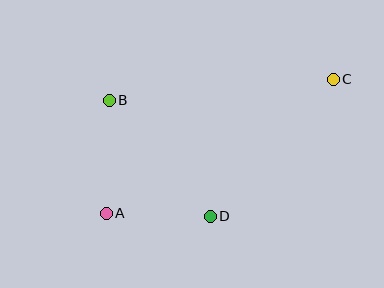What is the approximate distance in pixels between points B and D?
The distance between B and D is approximately 154 pixels.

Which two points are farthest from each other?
Points A and C are farthest from each other.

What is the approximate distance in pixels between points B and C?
The distance between B and C is approximately 225 pixels.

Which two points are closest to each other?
Points A and D are closest to each other.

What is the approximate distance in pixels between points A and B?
The distance between A and B is approximately 113 pixels.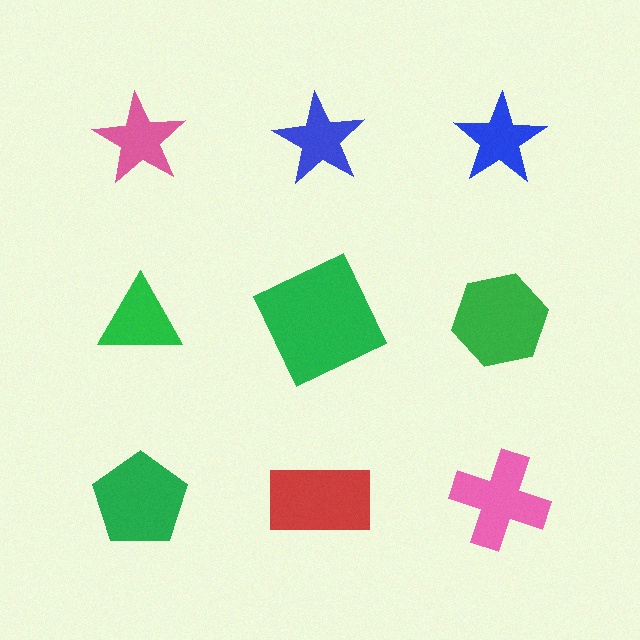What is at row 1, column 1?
A pink star.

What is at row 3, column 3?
A pink cross.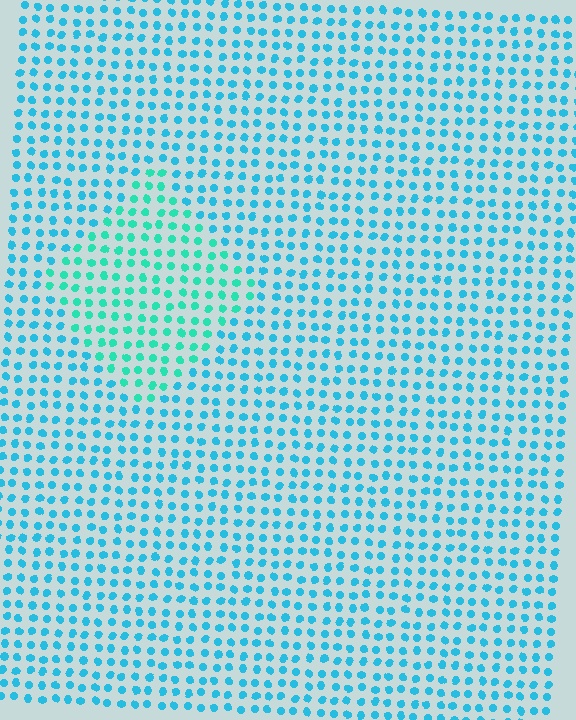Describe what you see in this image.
The image is filled with small cyan elements in a uniform arrangement. A diamond-shaped region is visible where the elements are tinted to a slightly different hue, forming a subtle color boundary.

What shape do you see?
I see a diamond.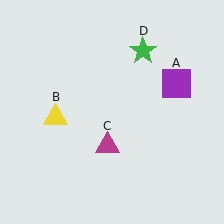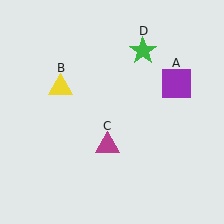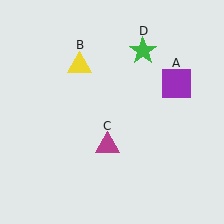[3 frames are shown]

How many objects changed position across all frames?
1 object changed position: yellow triangle (object B).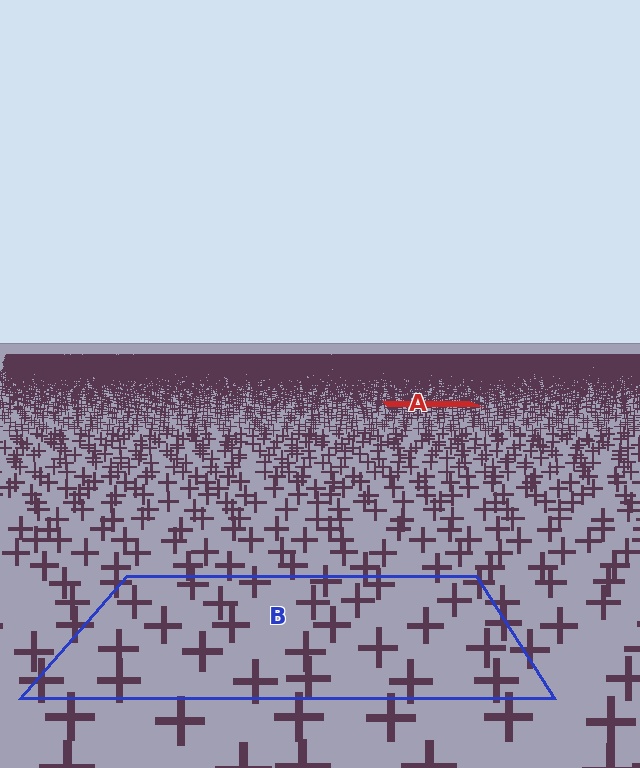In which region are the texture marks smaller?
The texture marks are smaller in region A, because it is farther away.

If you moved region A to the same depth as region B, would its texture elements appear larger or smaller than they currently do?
They would appear larger. At a closer depth, the same texture elements are projected at a bigger on-screen size.